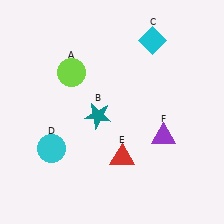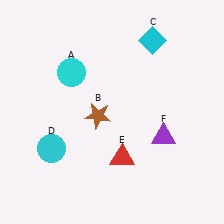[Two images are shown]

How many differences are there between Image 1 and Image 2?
There are 2 differences between the two images.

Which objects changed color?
A changed from lime to cyan. B changed from teal to brown.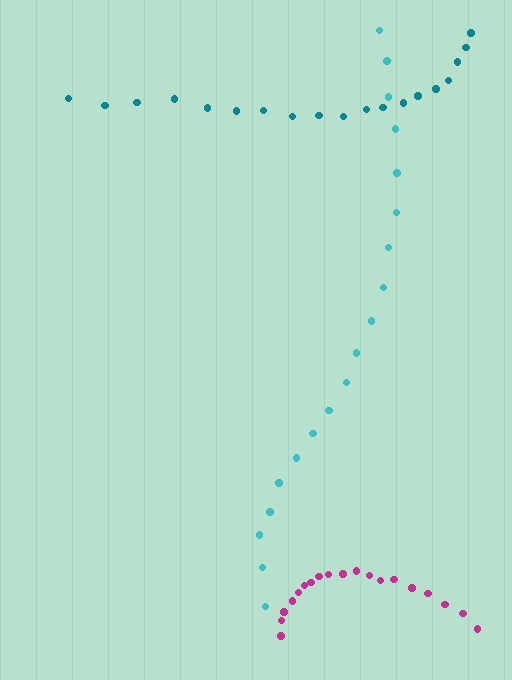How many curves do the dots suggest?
There are 3 distinct paths.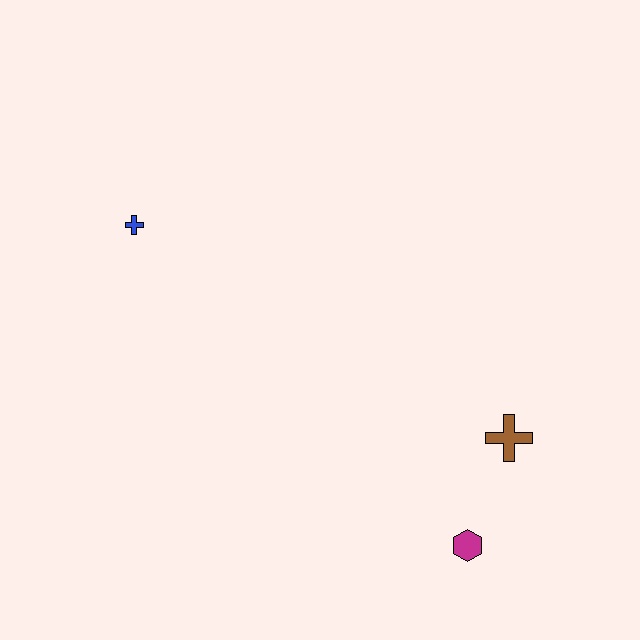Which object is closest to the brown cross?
The magenta hexagon is closest to the brown cross.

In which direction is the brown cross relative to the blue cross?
The brown cross is to the right of the blue cross.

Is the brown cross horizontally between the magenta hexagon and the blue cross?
No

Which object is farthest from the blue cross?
The magenta hexagon is farthest from the blue cross.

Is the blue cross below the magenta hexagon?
No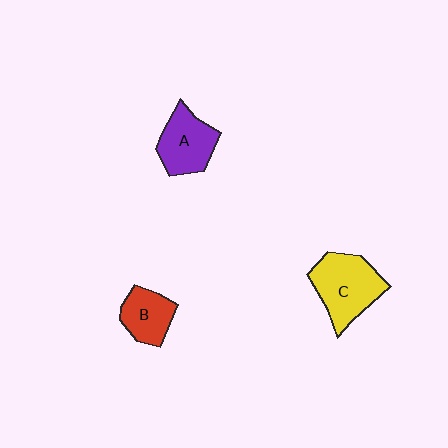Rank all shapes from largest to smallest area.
From largest to smallest: C (yellow), A (purple), B (red).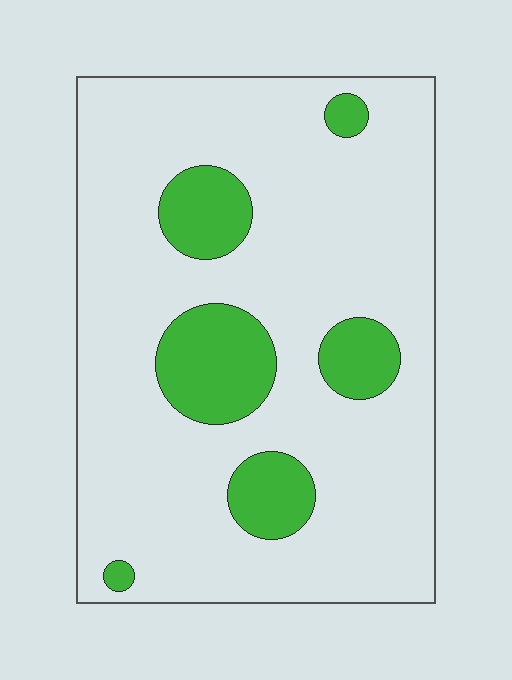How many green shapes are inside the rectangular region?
6.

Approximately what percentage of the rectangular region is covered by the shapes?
Approximately 15%.